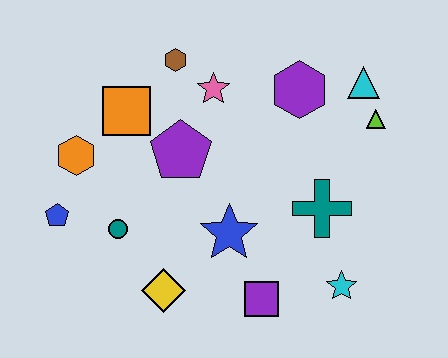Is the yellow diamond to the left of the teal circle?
No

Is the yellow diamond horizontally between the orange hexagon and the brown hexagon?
Yes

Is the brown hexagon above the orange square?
Yes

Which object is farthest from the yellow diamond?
The cyan triangle is farthest from the yellow diamond.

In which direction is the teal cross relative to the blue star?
The teal cross is to the right of the blue star.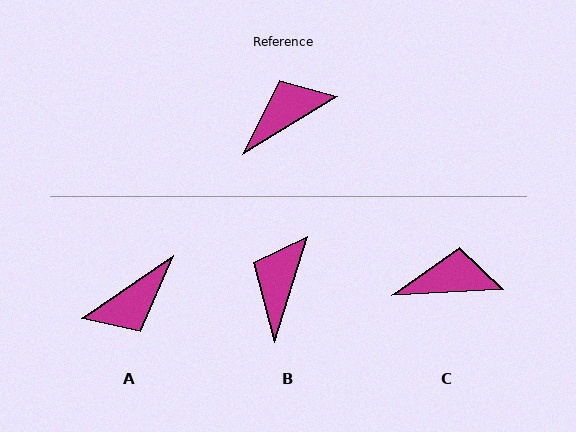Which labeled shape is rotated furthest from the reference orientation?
A, about 177 degrees away.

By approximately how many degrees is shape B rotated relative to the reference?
Approximately 41 degrees counter-clockwise.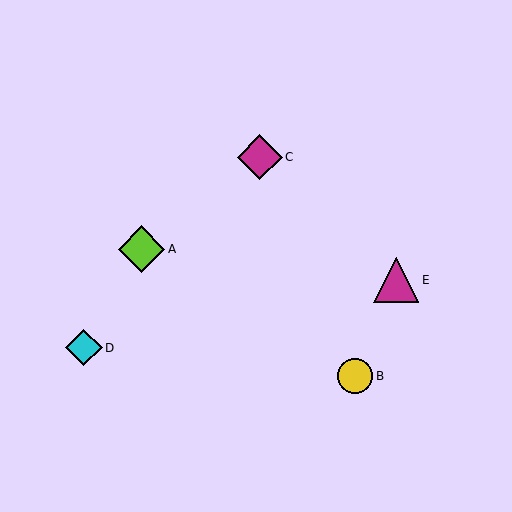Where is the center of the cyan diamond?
The center of the cyan diamond is at (84, 348).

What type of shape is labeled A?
Shape A is a lime diamond.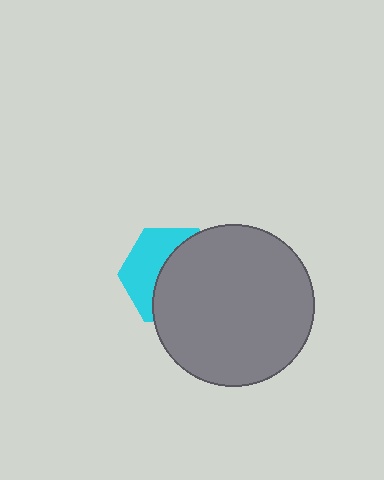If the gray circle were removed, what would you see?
You would see the complete cyan hexagon.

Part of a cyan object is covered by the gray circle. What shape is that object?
It is a hexagon.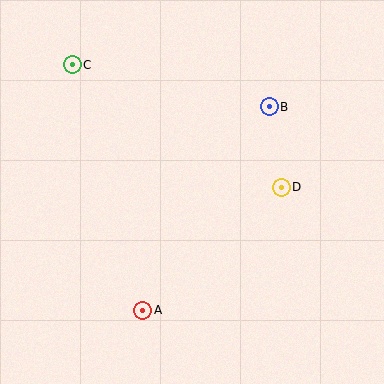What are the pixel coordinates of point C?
Point C is at (72, 65).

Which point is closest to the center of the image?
Point D at (281, 187) is closest to the center.